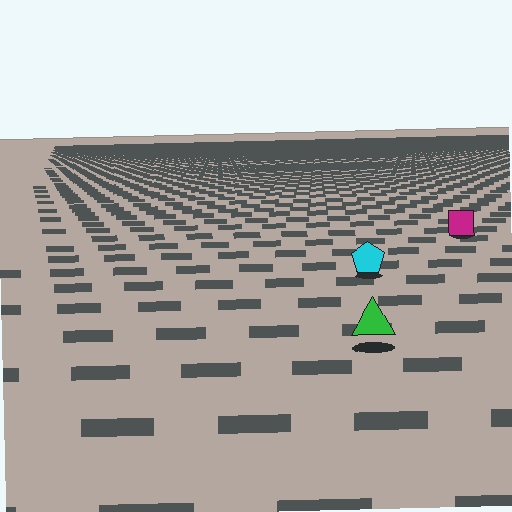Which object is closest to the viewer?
The green triangle is closest. The texture marks near it are larger and more spread out.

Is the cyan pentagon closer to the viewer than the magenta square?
Yes. The cyan pentagon is closer — you can tell from the texture gradient: the ground texture is coarser near it.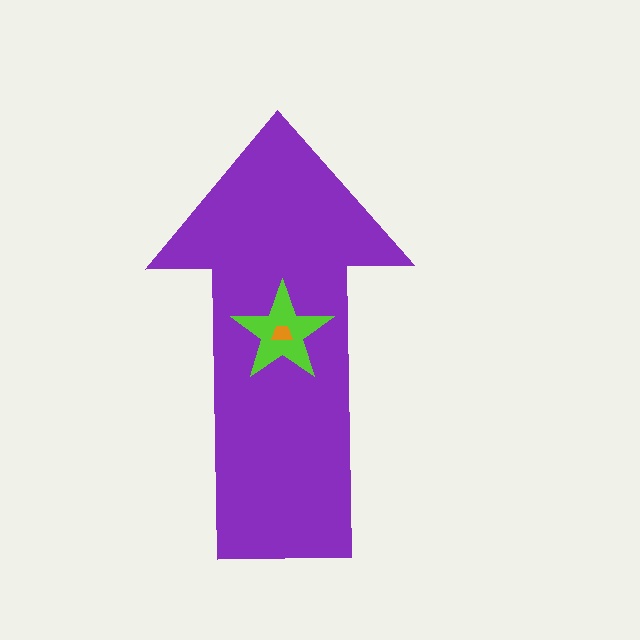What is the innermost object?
The orange trapezoid.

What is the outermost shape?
The purple arrow.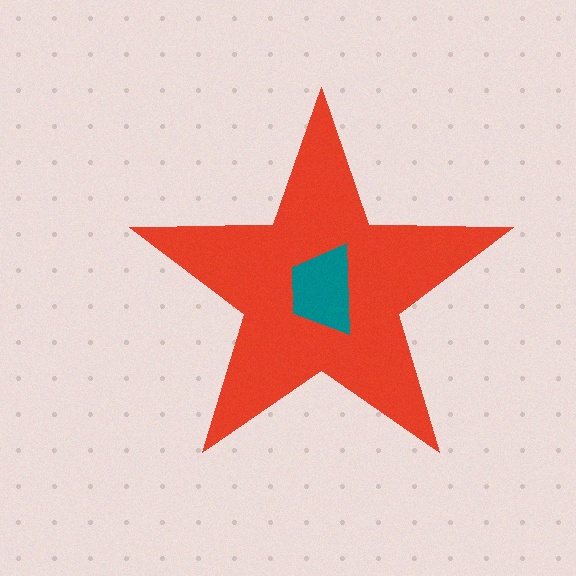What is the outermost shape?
The red star.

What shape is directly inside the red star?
The teal trapezoid.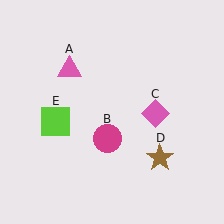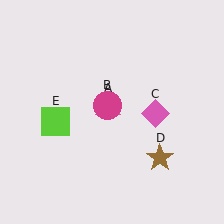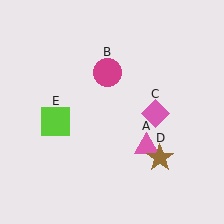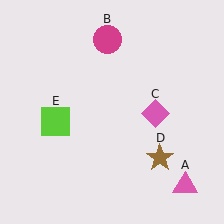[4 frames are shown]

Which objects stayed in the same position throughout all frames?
Pink diamond (object C) and brown star (object D) and lime square (object E) remained stationary.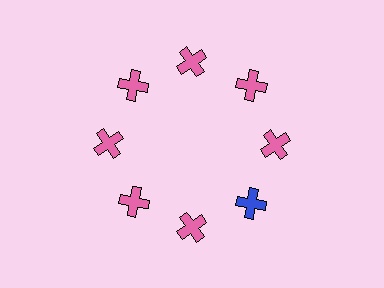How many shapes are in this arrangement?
There are 8 shapes arranged in a ring pattern.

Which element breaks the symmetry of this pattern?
The blue cross at roughly the 4 o'clock position breaks the symmetry. All other shapes are pink crosses.